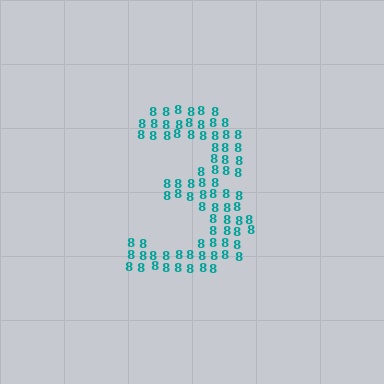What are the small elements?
The small elements are digit 8's.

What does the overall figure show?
The overall figure shows the digit 3.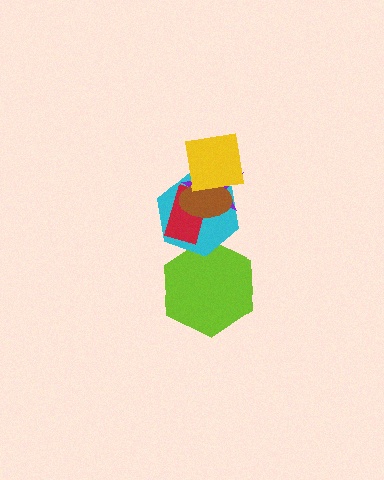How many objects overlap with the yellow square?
3 objects overlap with the yellow square.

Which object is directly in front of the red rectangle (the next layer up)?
The purple star is directly in front of the red rectangle.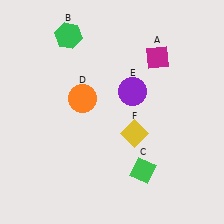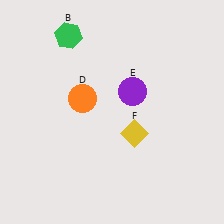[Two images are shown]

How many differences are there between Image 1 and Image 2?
There are 2 differences between the two images.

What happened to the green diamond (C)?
The green diamond (C) was removed in Image 2. It was in the bottom-right area of Image 1.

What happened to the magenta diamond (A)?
The magenta diamond (A) was removed in Image 2. It was in the top-right area of Image 1.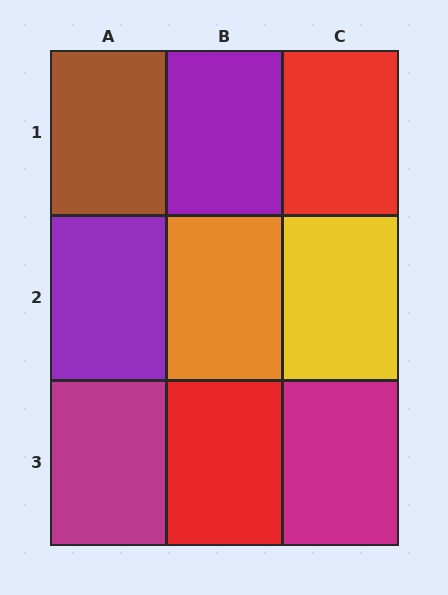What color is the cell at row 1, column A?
Brown.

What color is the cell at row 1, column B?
Purple.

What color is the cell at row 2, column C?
Yellow.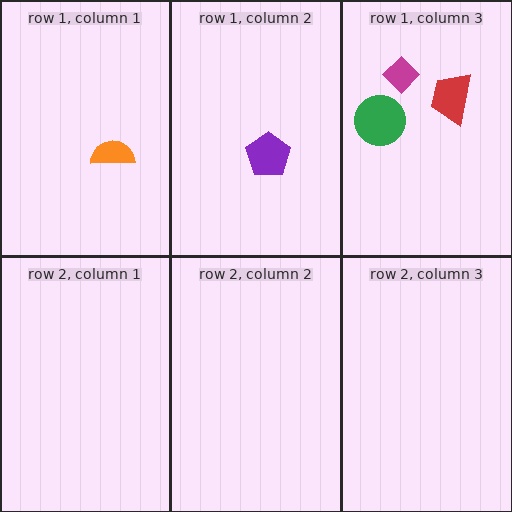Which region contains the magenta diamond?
The row 1, column 3 region.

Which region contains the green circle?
The row 1, column 3 region.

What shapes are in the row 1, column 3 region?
The green circle, the red trapezoid, the magenta diamond.